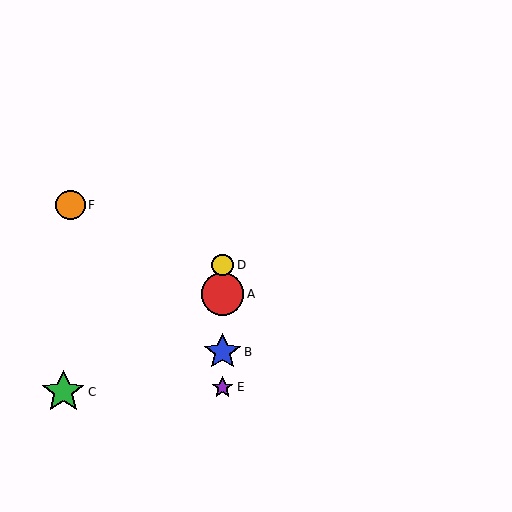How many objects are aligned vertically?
4 objects (A, B, D, E) are aligned vertically.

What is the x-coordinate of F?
Object F is at x≈70.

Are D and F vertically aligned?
No, D is at x≈223 and F is at x≈70.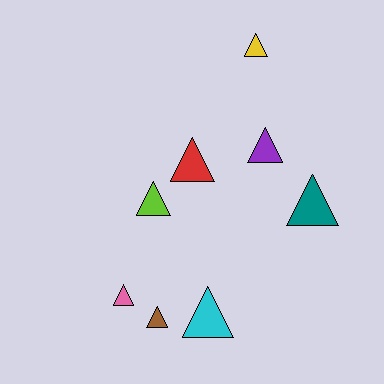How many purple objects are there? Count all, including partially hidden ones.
There is 1 purple object.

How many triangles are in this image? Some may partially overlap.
There are 8 triangles.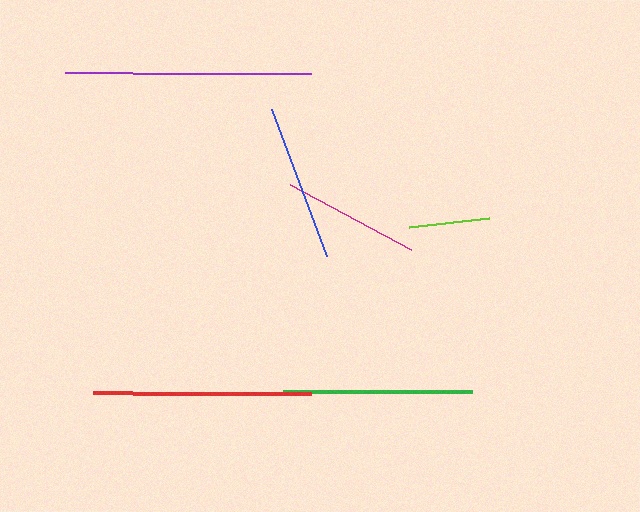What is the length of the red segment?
The red segment is approximately 218 pixels long.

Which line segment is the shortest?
The lime line is the shortest at approximately 81 pixels.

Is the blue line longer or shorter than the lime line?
The blue line is longer than the lime line.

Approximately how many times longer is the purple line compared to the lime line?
The purple line is approximately 3.0 times the length of the lime line.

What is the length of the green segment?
The green segment is approximately 189 pixels long.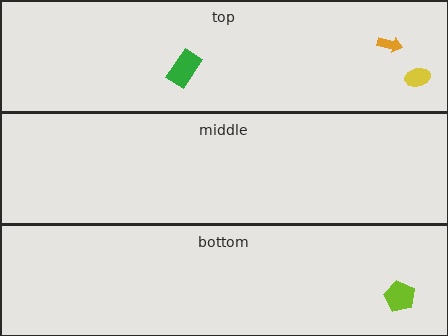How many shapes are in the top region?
3.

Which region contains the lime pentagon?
The bottom region.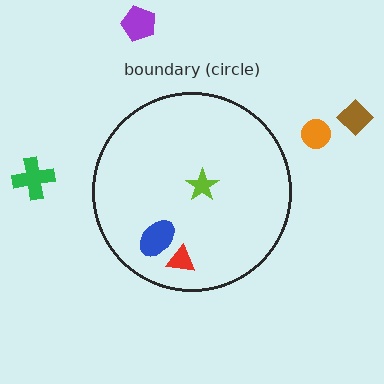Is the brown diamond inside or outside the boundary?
Outside.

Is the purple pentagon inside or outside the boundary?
Outside.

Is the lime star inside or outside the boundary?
Inside.